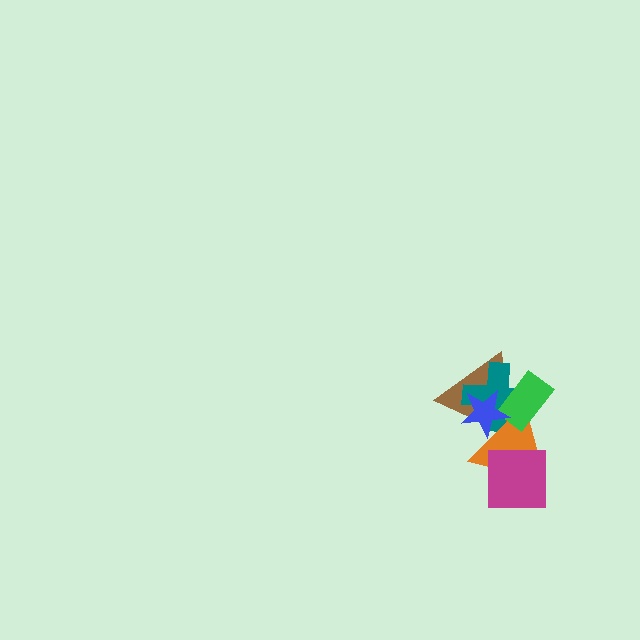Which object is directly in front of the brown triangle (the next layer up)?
The teal cross is directly in front of the brown triangle.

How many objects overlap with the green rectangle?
4 objects overlap with the green rectangle.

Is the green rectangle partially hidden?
Yes, it is partially covered by another shape.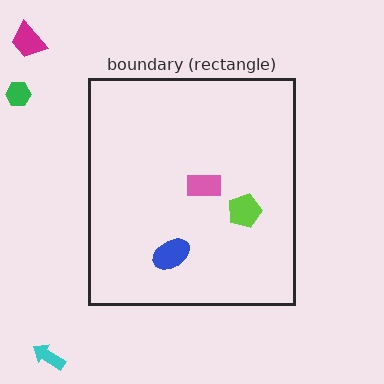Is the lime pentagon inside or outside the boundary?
Inside.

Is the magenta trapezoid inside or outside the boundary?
Outside.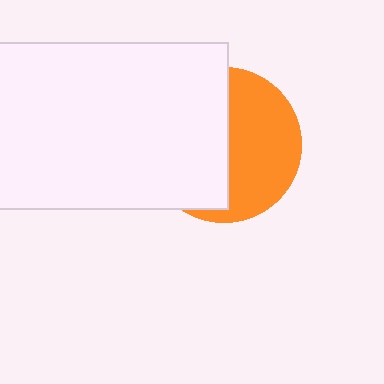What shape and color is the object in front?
The object in front is a white rectangle.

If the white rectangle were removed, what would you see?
You would see the complete orange circle.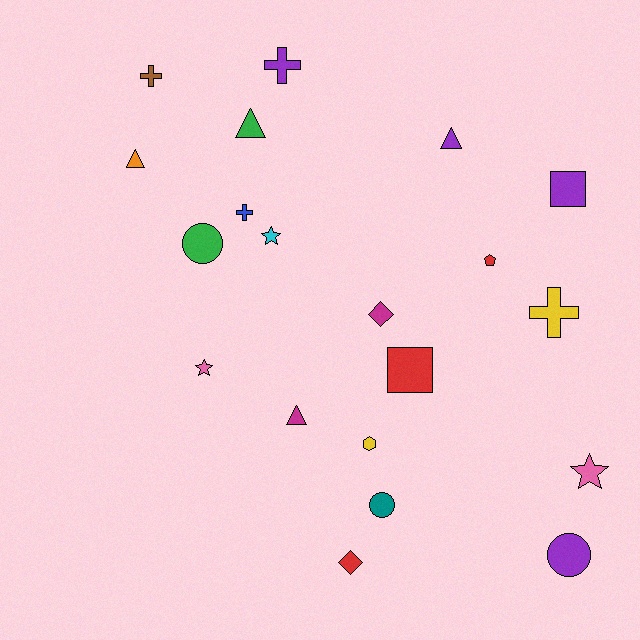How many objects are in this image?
There are 20 objects.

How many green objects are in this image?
There are 2 green objects.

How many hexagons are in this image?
There is 1 hexagon.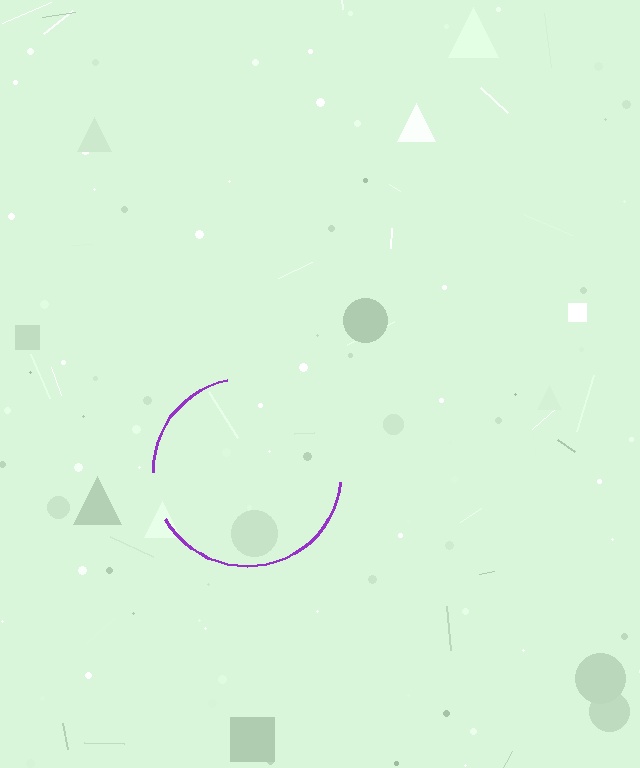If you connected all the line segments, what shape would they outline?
They would outline a circle.